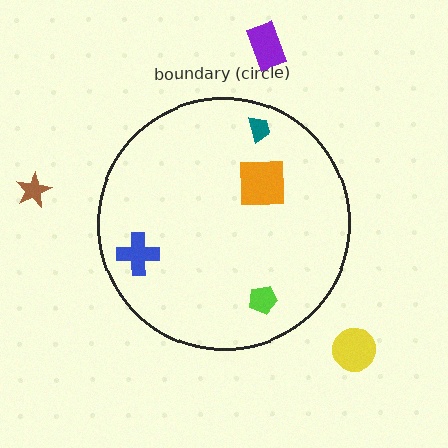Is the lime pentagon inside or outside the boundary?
Inside.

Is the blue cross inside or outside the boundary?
Inside.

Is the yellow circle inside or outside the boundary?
Outside.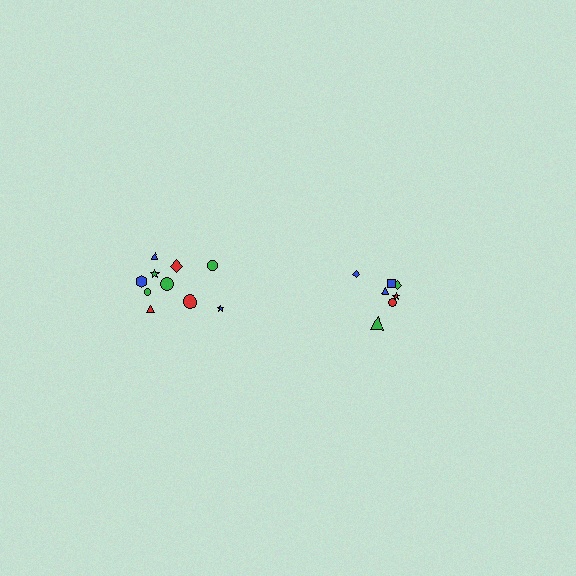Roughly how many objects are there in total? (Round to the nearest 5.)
Roughly 15 objects in total.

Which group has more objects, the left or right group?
The left group.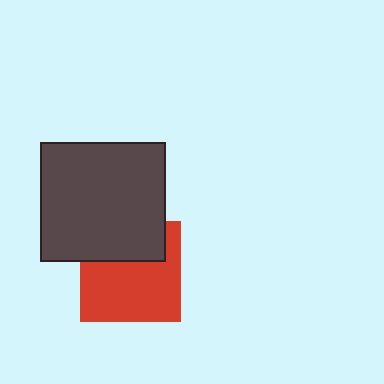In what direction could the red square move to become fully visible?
The red square could move down. That would shift it out from behind the dark gray rectangle entirely.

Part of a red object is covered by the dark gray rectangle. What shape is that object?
It is a square.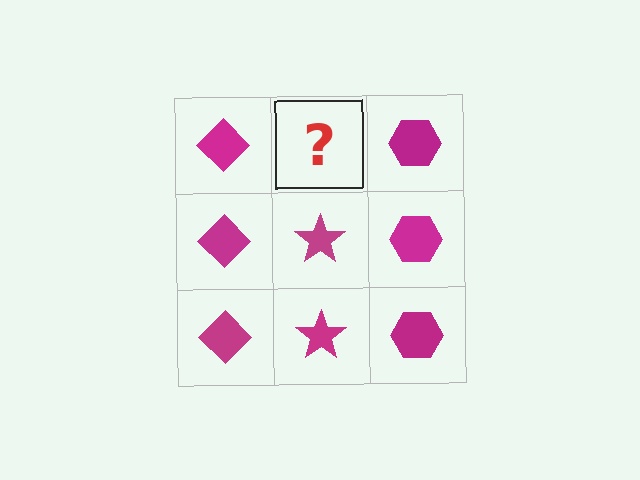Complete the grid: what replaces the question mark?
The question mark should be replaced with a magenta star.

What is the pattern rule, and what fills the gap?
The rule is that each column has a consistent shape. The gap should be filled with a magenta star.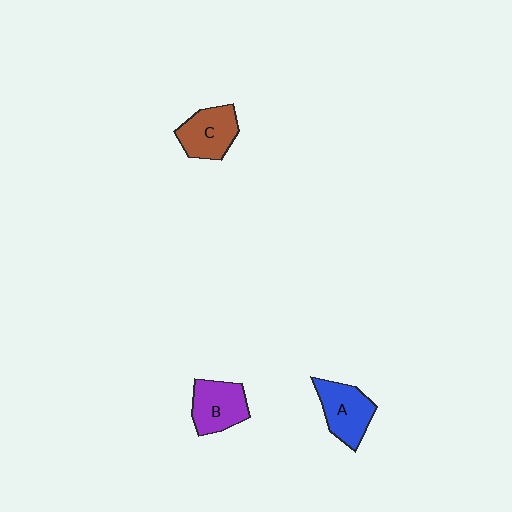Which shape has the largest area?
Shape A (blue).